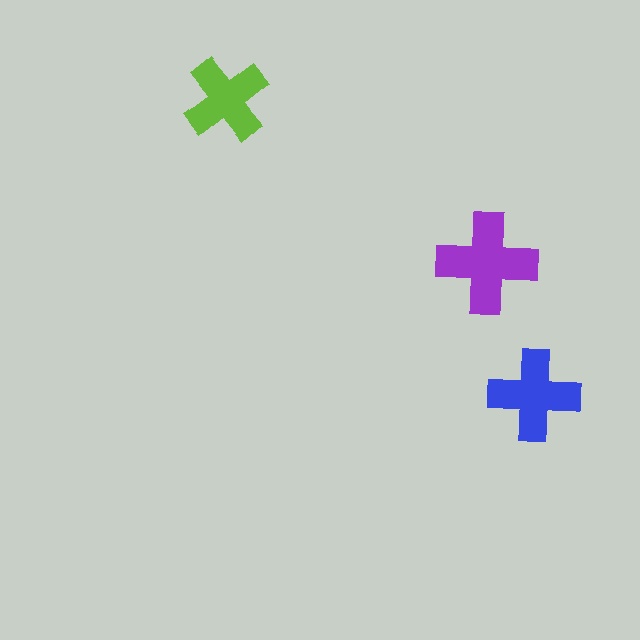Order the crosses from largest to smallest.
the purple one, the blue one, the lime one.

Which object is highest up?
The lime cross is topmost.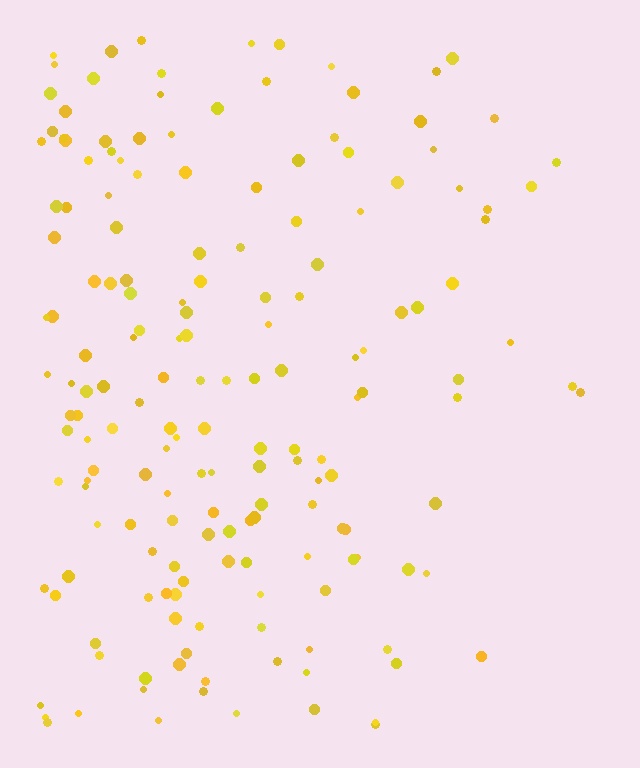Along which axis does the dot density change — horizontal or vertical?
Horizontal.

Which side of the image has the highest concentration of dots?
The left.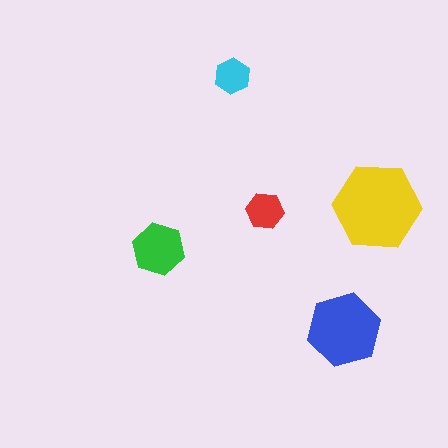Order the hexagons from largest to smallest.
the yellow one, the blue one, the green one, the red one, the cyan one.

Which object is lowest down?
The blue hexagon is bottommost.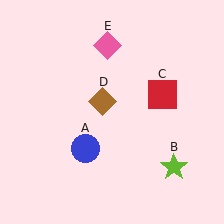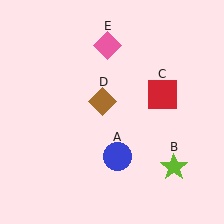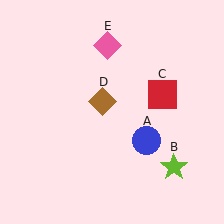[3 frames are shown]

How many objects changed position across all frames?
1 object changed position: blue circle (object A).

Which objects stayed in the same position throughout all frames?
Lime star (object B) and red square (object C) and brown diamond (object D) and pink diamond (object E) remained stationary.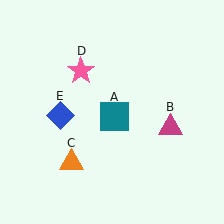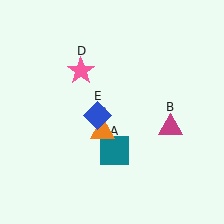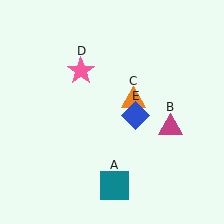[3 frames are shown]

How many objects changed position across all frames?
3 objects changed position: teal square (object A), orange triangle (object C), blue diamond (object E).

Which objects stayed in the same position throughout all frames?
Magenta triangle (object B) and pink star (object D) remained stationary.